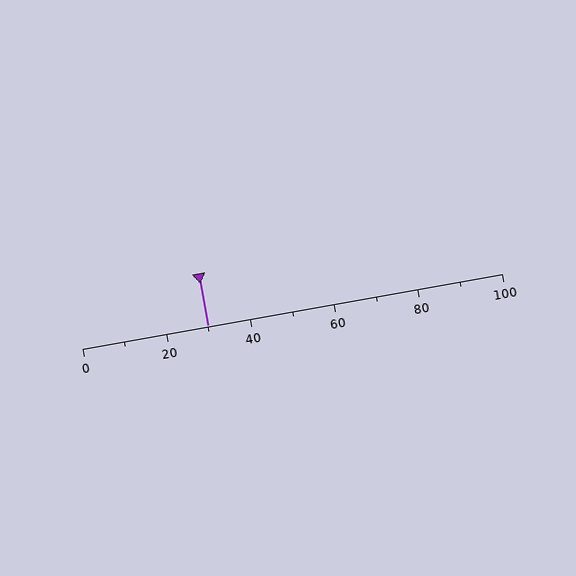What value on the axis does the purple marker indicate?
The marker indicates approximately 30.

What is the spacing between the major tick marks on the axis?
The major ticks are spaced 20 apart.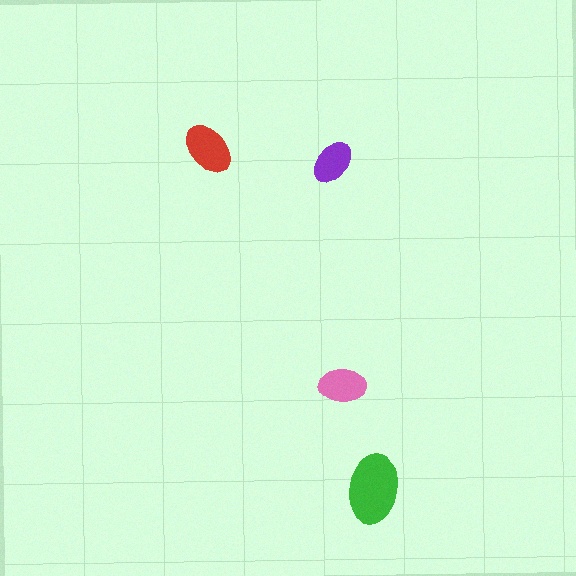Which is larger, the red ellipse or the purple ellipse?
The red one.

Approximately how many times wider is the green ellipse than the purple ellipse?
About 1.5 times wider.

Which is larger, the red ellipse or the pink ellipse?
The red one.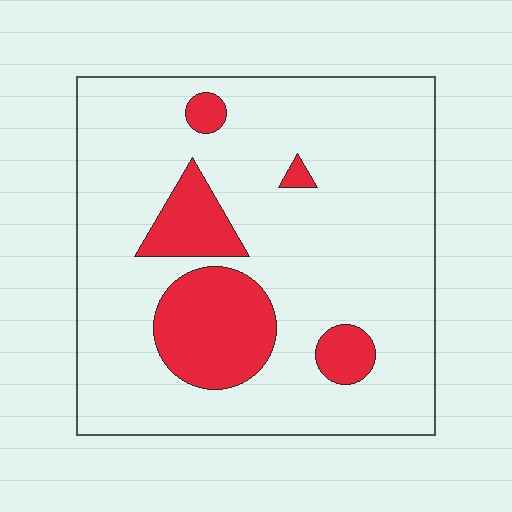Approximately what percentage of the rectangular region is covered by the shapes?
Approximately 20%.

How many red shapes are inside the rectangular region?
5.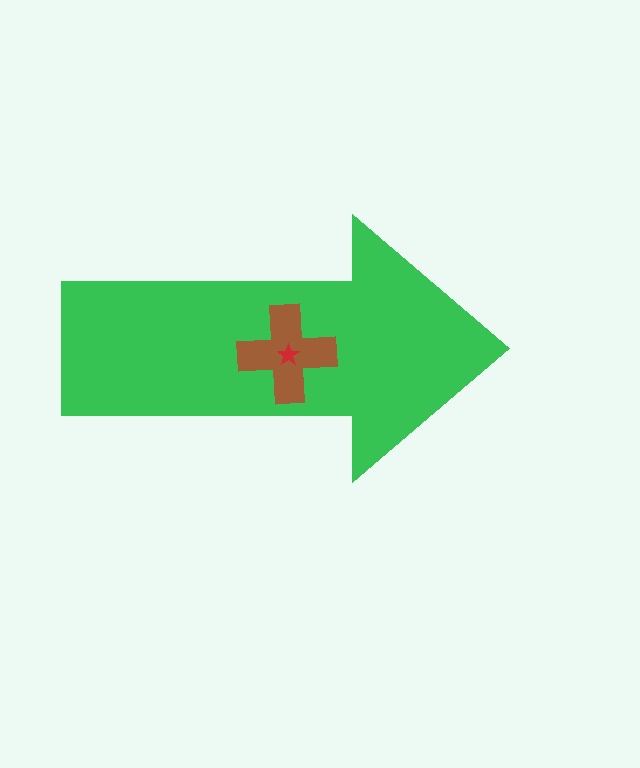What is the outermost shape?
The green arrow.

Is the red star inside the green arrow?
Yes.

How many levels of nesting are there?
3.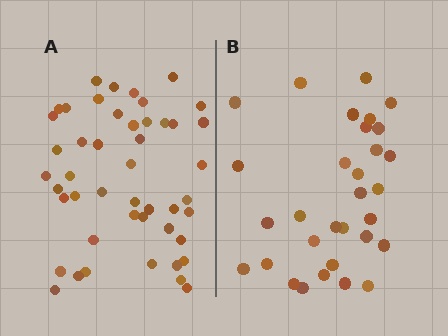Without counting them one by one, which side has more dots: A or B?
Region A (the left region) has more dots.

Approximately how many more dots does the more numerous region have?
Region A has approximately 15 more dots than region B.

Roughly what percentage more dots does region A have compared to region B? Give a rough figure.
About 50% more.